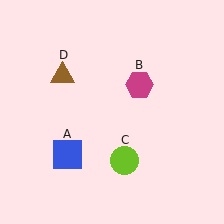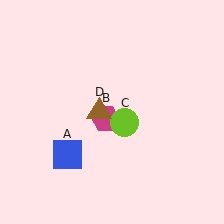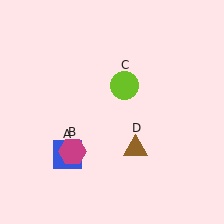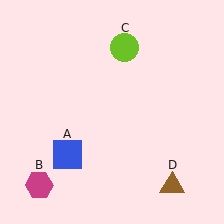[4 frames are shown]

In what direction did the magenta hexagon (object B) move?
The magenta hexagon (object B) moved down and to the left.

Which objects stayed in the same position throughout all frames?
Blue square (object A) remained stationary.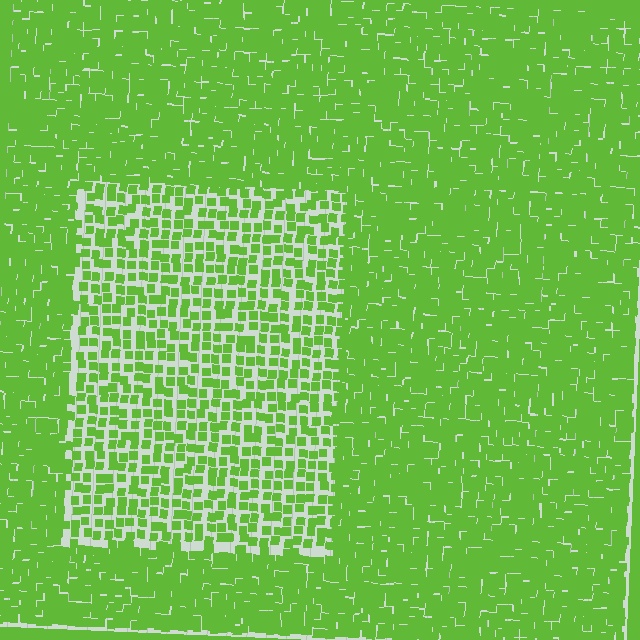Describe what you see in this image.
The image contains small lime elements arranged at two different densities. A rectangle-shaped region is visible where the elements are less densely packed than the surrounding area.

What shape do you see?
I see a rectangle.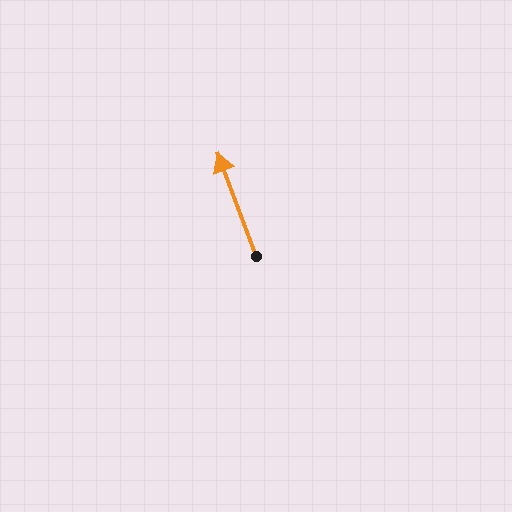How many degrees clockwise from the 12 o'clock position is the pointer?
Approximately 339 degrees.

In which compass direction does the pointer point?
North.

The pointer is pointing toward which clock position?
Roughly 11 o'clock.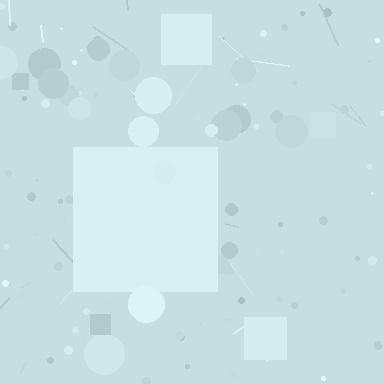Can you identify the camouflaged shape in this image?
The camouflaged shape is a square.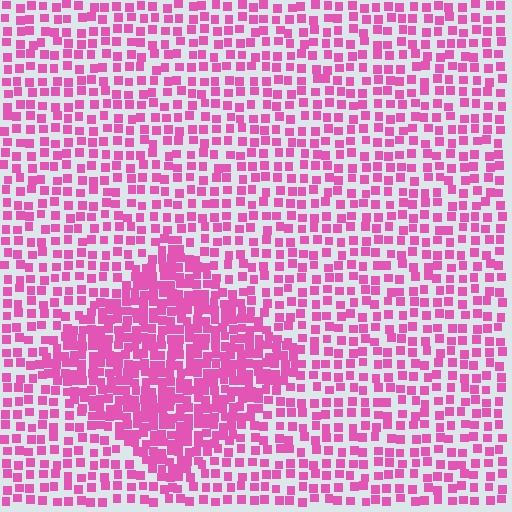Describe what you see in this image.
The image contains small pink elements arranged at two different densities. A diamond-shaped region is visible where the elements are more densely packed than the surrounding area.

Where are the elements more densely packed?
The elements are more densely packed inside the diamond boundary.